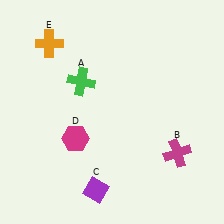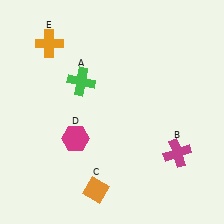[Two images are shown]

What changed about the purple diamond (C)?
In Image 1, C is purple. In Image 2, it changed to orange.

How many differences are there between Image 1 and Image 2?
There is 1 difference between the two images.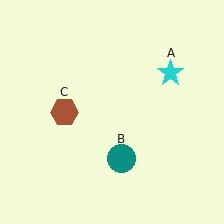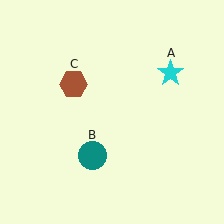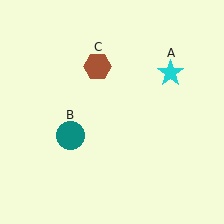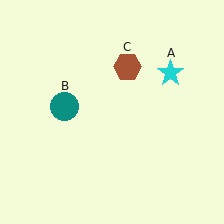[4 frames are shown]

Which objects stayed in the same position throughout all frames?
Cyan star (object A) remained stationary.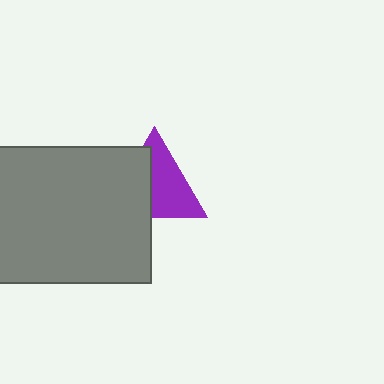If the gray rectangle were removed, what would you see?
You would see the complete purple triangle.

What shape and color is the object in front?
The object in front is a gray rectangle.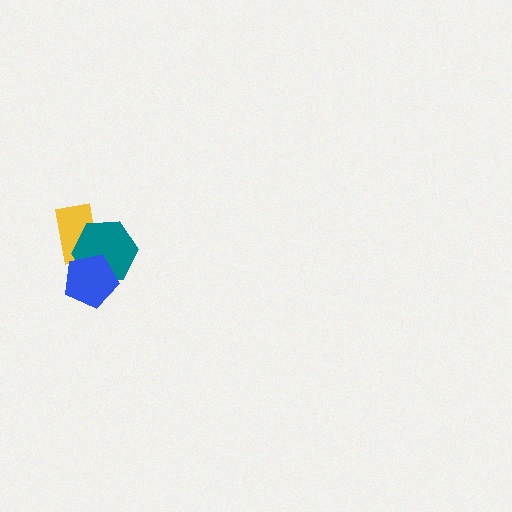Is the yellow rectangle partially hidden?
Yes, it is partially covered by another shape.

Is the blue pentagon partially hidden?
No, no other shape covers it.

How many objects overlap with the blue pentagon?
2 objects overlap with the blue pentagon.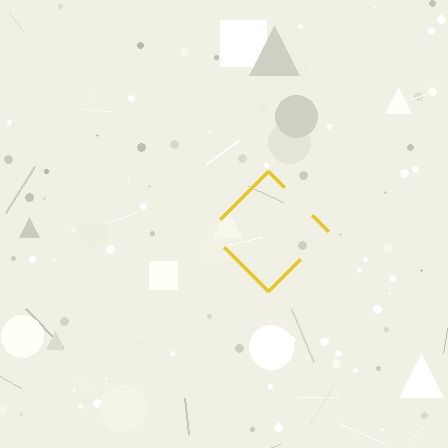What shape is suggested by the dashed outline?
The dashed outline suggests a diamond.